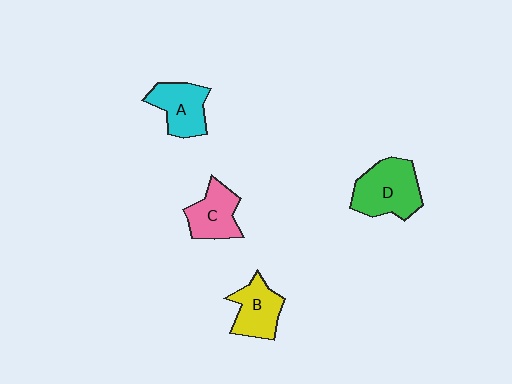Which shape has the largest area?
Shape D (green).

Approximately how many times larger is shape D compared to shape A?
Approximately 1.3 times.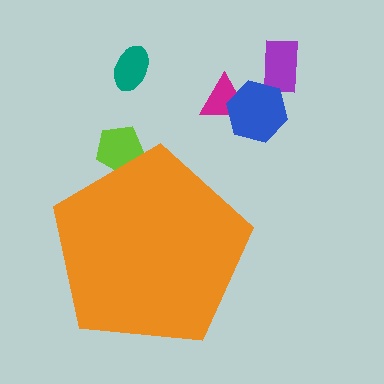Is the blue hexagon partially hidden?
No, the blue hexagon is fully visible.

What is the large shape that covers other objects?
An orange pentagon.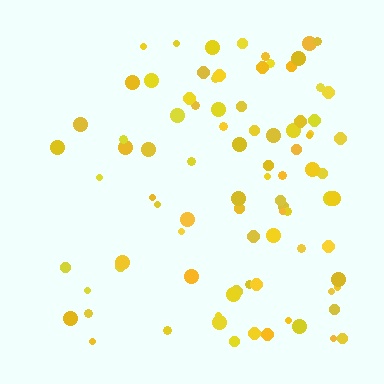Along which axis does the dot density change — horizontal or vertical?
Horizontal.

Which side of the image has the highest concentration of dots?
The right.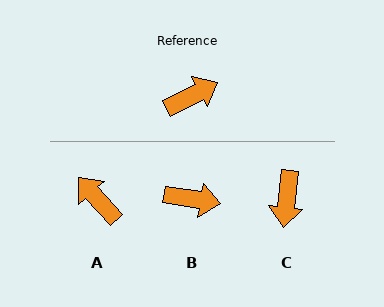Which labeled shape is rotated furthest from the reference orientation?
C, about 123 degrees away.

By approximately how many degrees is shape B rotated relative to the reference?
Approximately 36 degrees clockwise.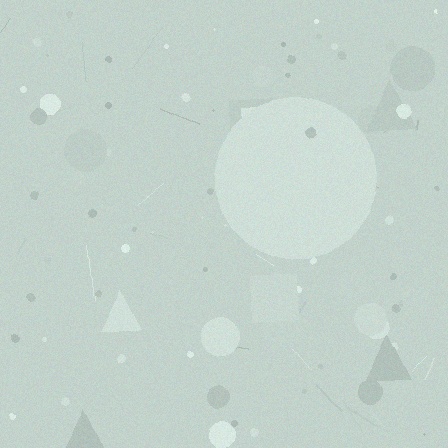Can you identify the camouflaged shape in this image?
The camouflaged shape is a circle.